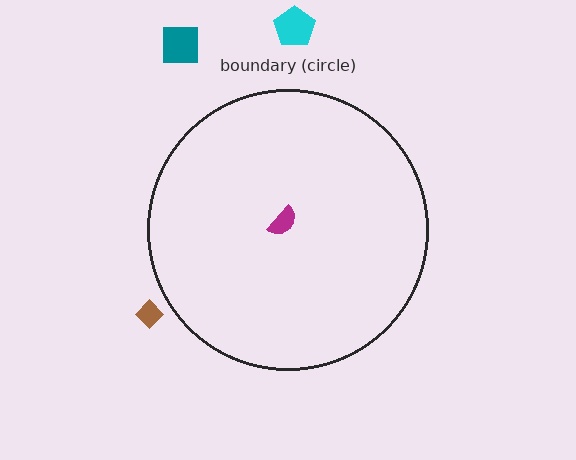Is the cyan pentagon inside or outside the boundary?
Outside.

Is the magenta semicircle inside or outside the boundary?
Inside.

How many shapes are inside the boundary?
1 inside, 3 outside.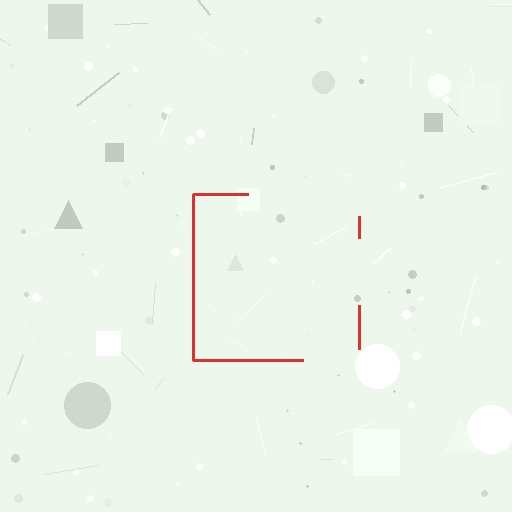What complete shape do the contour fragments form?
The contour fragments form a square.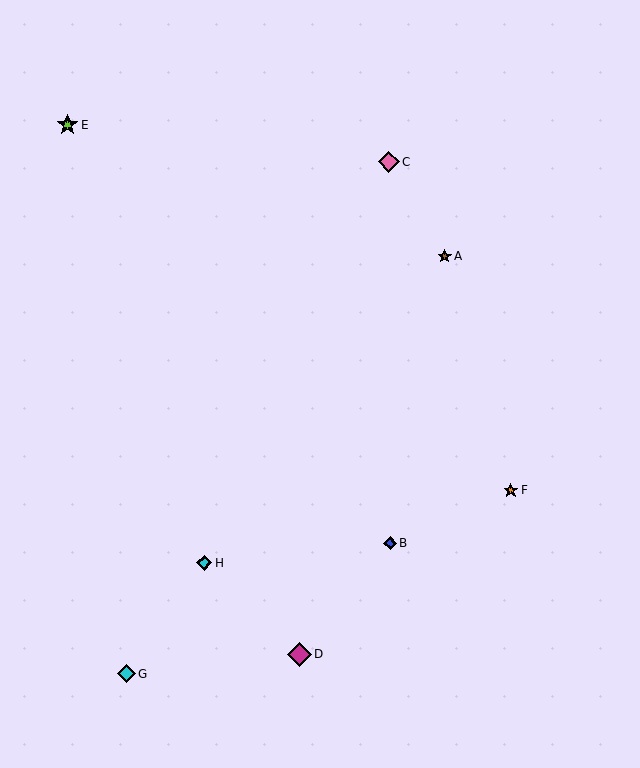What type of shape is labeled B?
Shape B is a blue diamond.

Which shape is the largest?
The magenta diamond (labeled D) is the largest.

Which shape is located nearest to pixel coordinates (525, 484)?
The orange star (labeled F) at (511, 490) is nearest to that location.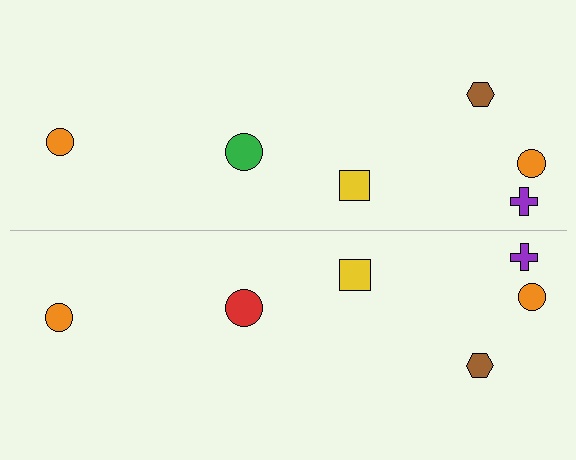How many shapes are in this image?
There are 12 shapes in this image.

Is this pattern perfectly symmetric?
No, the pattern is not perfectly symmetric. The red circle on the bottom side breaks the symmetry — its mirror counterpart is green.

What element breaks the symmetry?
The red circle on the bottom side breaks the symmetry — its mirror counterpart is green.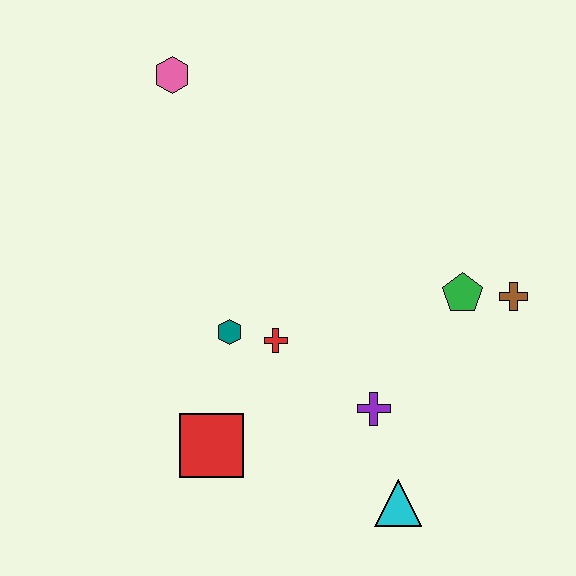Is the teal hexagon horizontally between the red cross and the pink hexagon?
Yes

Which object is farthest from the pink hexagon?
The cyan triangle is farthest from the pink hexagon.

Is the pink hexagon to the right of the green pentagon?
No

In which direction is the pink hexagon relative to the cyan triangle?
The pink hexagon is above the cyan triangle.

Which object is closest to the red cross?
The teal hexagon is closest to the red cross.